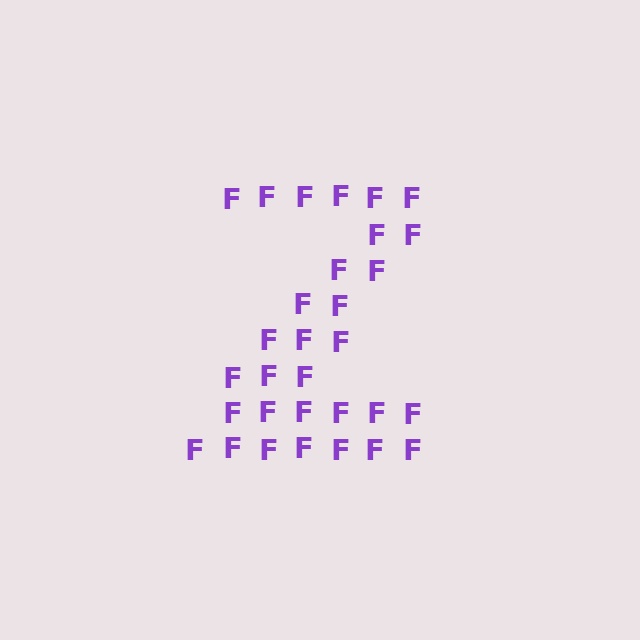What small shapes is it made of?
It is made of small letter F's.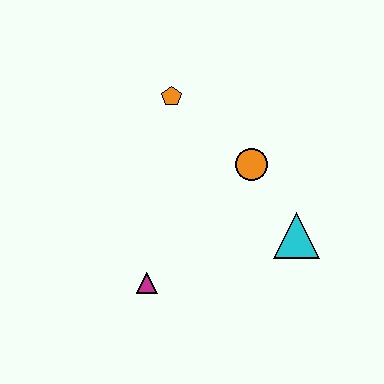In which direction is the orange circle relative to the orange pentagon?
The orange circle is to the right of the orange pentagon.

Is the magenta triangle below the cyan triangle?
Yes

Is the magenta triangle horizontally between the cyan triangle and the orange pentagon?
No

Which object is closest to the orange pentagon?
The orange circle is closest to the orange pentagon.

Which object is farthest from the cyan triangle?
The orange pentagon is farthest from the cyan triangle.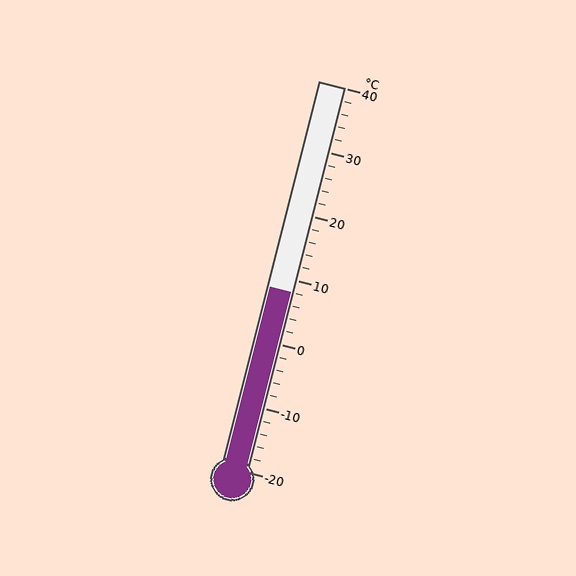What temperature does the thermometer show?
The thermometer shows approximately 8°C.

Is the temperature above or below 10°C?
The temperature is below 10°C.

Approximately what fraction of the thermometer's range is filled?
The thermometer is filled to approximately 45% of its range.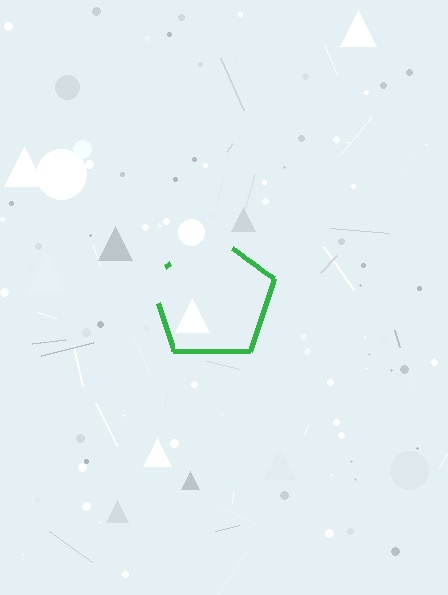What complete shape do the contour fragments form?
The contour fragments form a pentagon.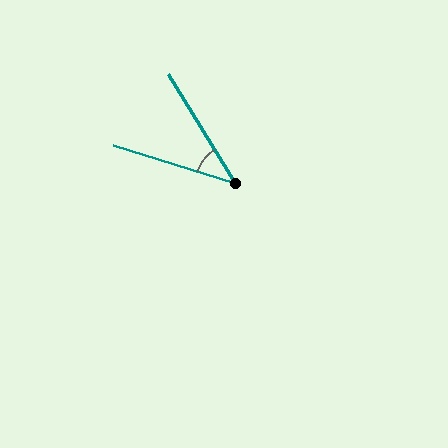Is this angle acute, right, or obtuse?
It is acute.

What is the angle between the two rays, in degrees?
Approximately 41 degrees.